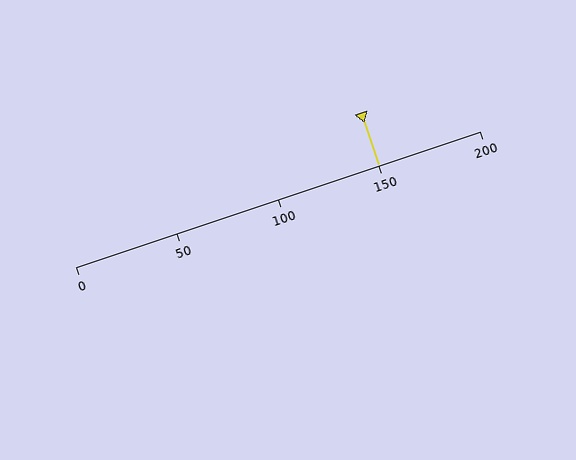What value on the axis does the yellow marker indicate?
The marker indicates approximately 150.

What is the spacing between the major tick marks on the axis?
The major ticks are spaced 50 apart.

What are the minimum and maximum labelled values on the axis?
The axis runs from 0 to 200.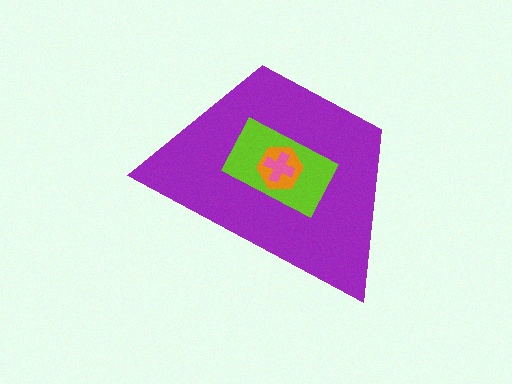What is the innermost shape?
The pink cross.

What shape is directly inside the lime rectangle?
The orange hexagon.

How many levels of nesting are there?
4.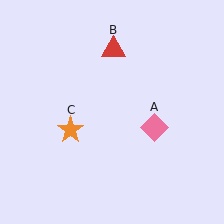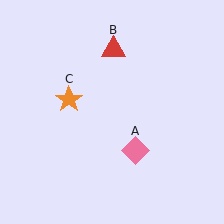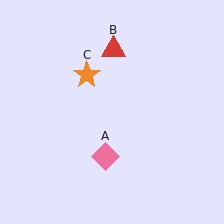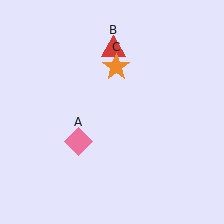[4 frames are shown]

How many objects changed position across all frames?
2 objects changed position: pink diamond (object A), orange star (object C).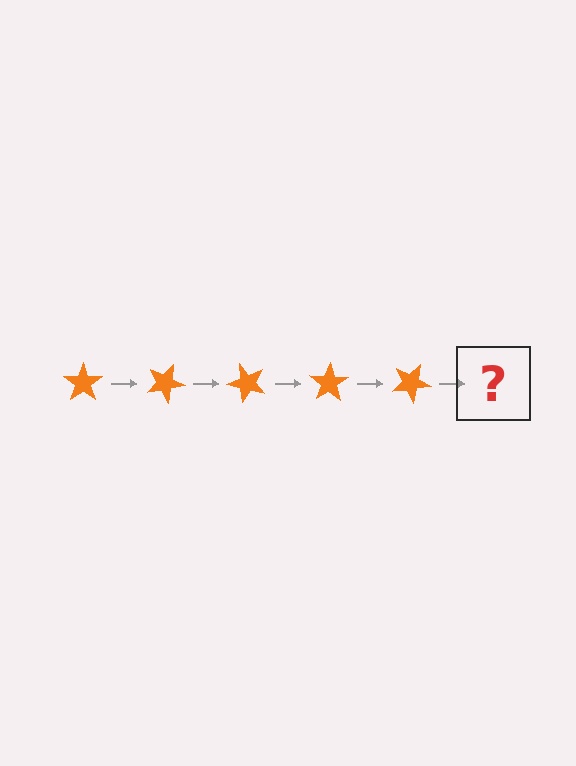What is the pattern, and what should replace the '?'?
The pattern is that the star rotates 25 degrees each step. The '?' should be an orange star rotated 125 degrees.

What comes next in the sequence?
The next element should be an orange star rotated 125 degrees.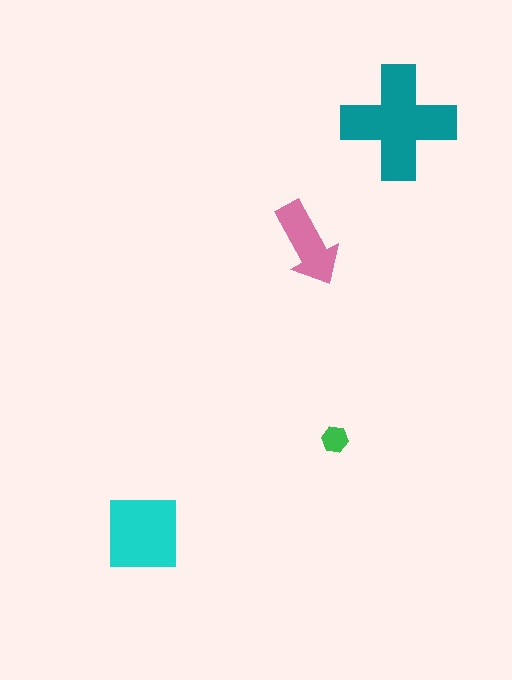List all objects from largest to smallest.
The teal cross, the cyan square, the pink arrow, the green hexagon.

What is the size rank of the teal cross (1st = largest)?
1st.